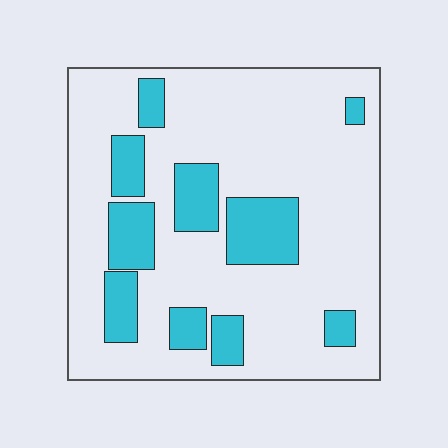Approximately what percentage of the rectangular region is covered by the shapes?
Approximately 25%.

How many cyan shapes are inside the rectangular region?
10.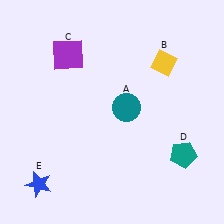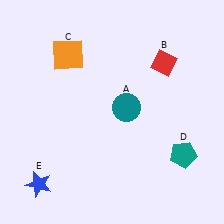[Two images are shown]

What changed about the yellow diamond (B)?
In Image 1, B is yellow. In Image 2, it changed to red.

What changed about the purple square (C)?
In Image 1, C is purple. In Image 2, it changed to orange.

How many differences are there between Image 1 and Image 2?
There are 2 differences between the two images.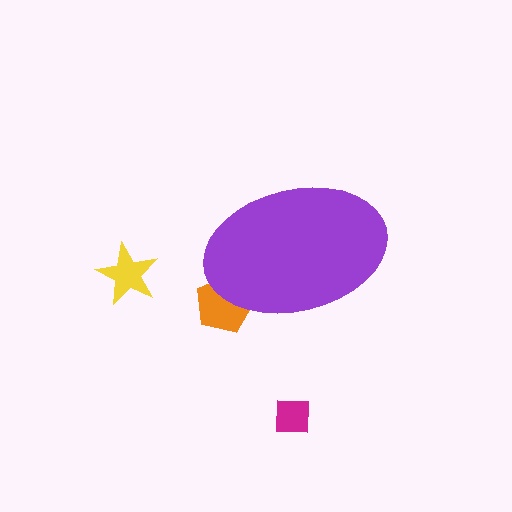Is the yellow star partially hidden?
No, the yellow star is fully visible.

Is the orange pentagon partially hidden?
Yes, the orange pentagon is partially hidden behind the purple ellipse.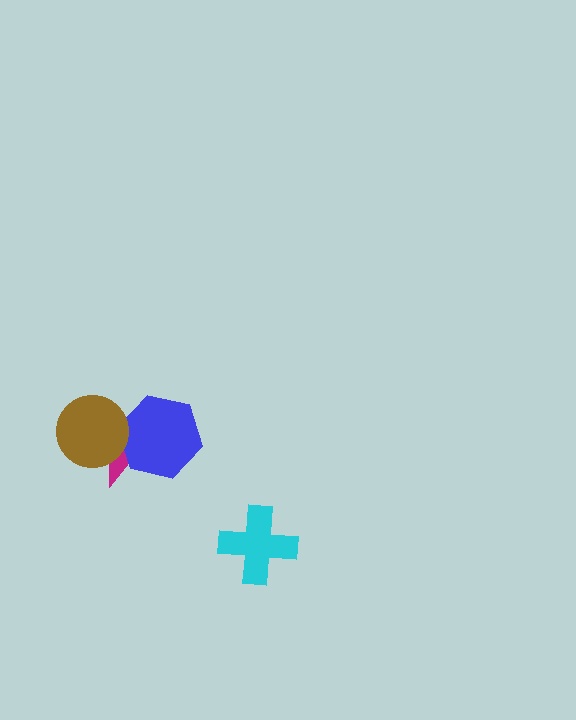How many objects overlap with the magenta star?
2 objects overlap with the magenta star.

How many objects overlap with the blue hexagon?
2 objects overlap with the blue hexagon.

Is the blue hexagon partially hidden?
Yes, it is partially covered by another shape.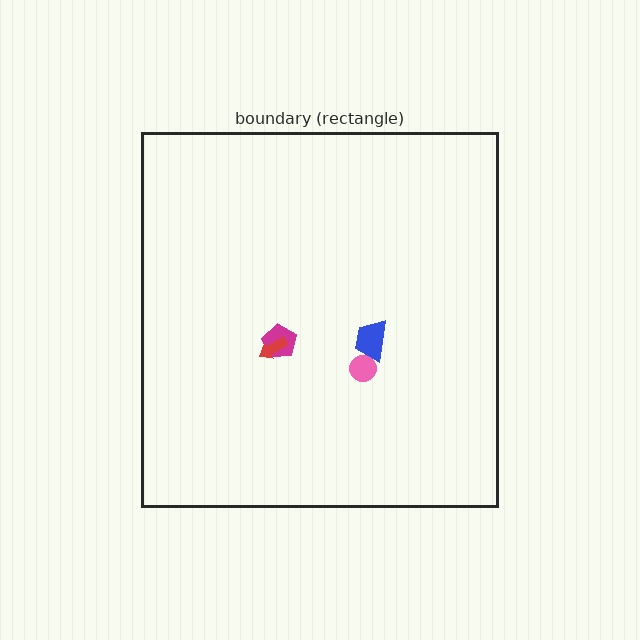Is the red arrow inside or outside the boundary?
Inside.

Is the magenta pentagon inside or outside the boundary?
Inside.